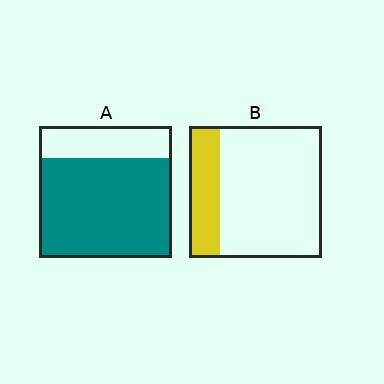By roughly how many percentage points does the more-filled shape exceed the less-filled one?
By roughly 50 percentage points (A over B).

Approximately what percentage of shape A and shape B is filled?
A is approximately 75% and B is approximately 25%.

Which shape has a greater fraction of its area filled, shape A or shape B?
Shape A.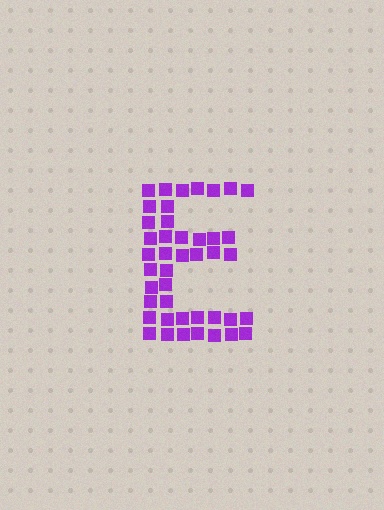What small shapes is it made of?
It is made of small squares.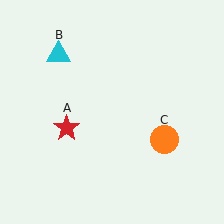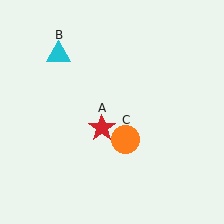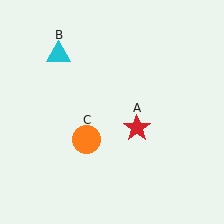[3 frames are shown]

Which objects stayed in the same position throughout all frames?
Cyan triangle (object B) remained stationary.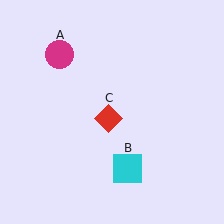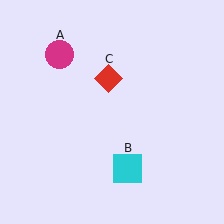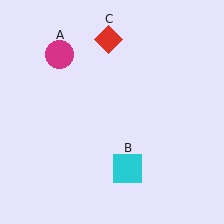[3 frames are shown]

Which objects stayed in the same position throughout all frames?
Magenta circle (object A) and cyan square (object B) remained stationary.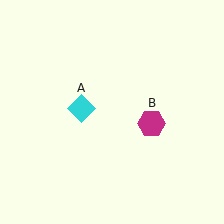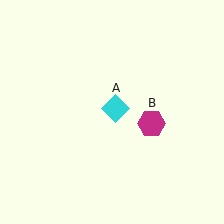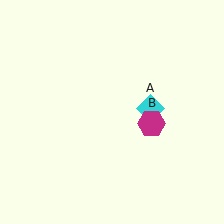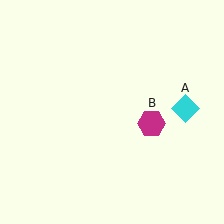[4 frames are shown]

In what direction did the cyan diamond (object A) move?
The cyan diamond (object A) moved right.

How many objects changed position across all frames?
1 object changed position: cyan diamond (object A).